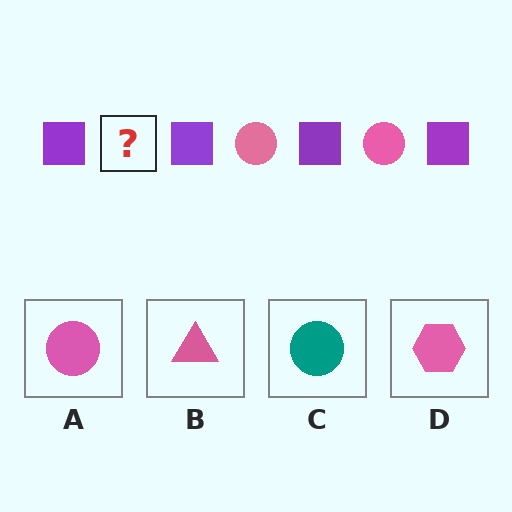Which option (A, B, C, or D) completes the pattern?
A.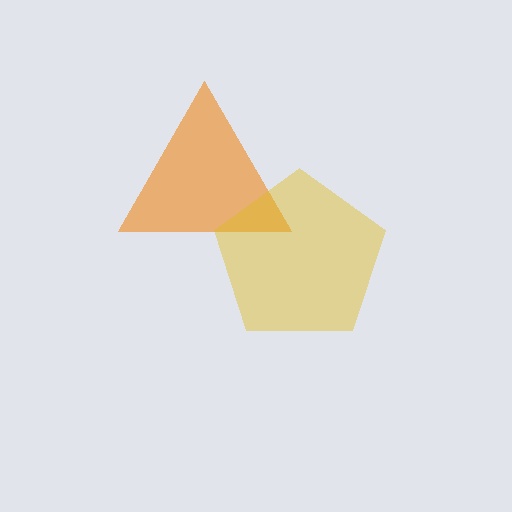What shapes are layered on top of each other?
The layered shapes are: an orange triangle, a yellow pentagon.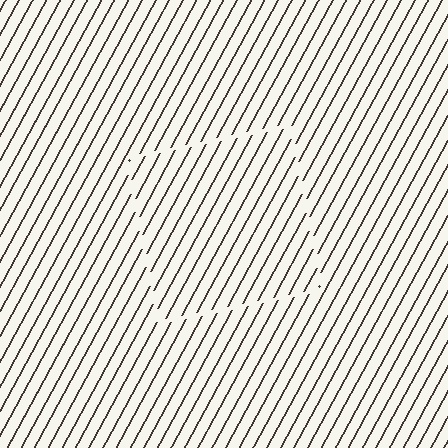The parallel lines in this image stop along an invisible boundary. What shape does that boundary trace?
An illusory square. The interior of the shape contains the same grating, shifted by half a period — the contour is defined by the phase discontinuity where line-ends from the inner and outer gratings abut.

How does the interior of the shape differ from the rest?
The interior of the shape contains the same grating, shifted by half a period — the contour is defined by the phase discontinuity where line-ends from the inner and outer gratings abut.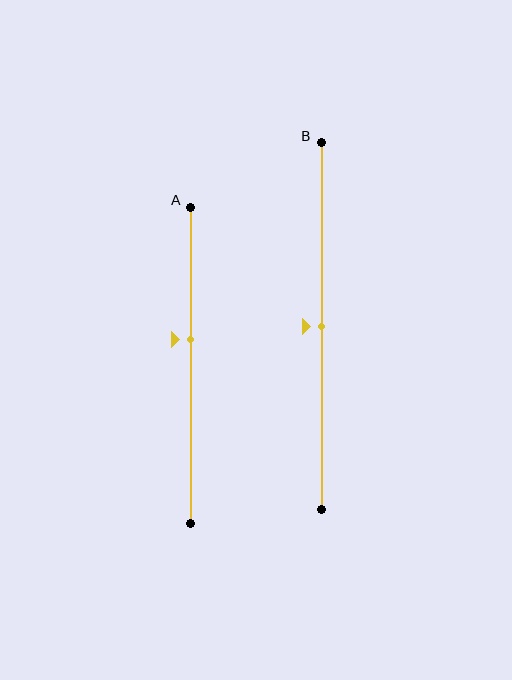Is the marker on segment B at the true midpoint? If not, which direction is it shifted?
Yes, the marker on segment B is at the true midpoint.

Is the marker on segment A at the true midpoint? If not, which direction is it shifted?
No, the marker on segment A is shifted upward by about 8% of the segment length.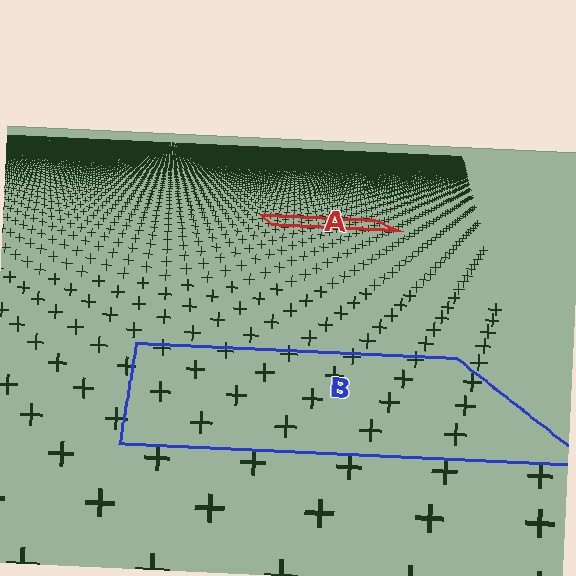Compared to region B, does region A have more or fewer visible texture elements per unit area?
Region A has more texture elements per unit area — they are packed more densely because it is farther away.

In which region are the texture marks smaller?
The texture marks are smaller in region A, because it is farther away.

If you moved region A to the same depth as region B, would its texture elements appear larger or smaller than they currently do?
They would appear larger. At a closer depth, the same texture elements are projected at a bigger on-screen size.